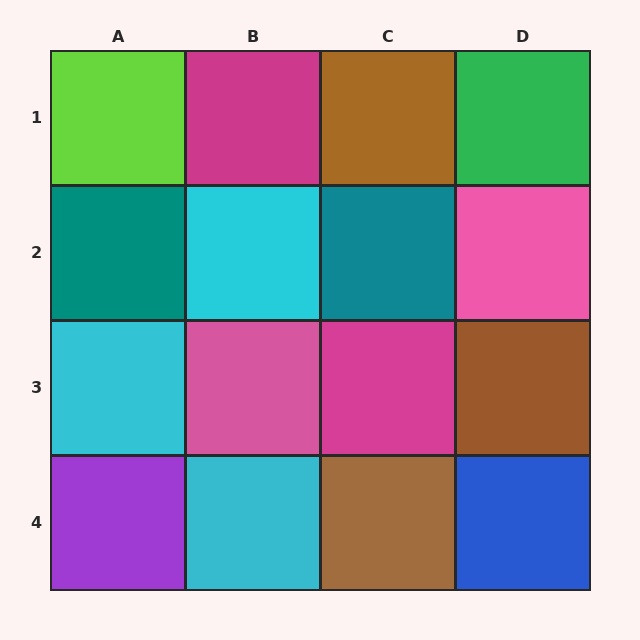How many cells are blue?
1 cell is blue.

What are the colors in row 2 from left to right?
Teal, cyan, teal, pink.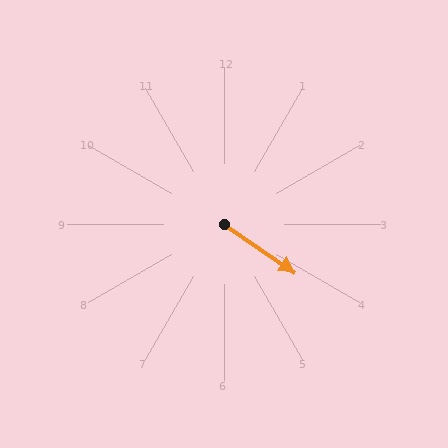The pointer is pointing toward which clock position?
Roughly 4 o'clock.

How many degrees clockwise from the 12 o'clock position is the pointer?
Approximately 124 degrees.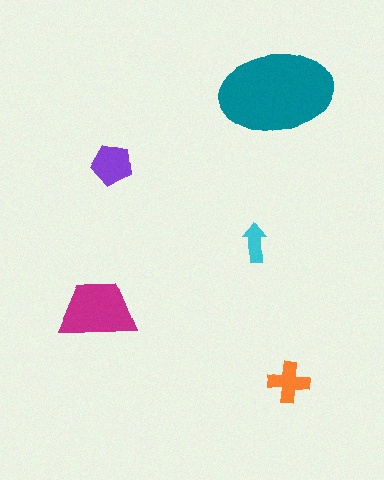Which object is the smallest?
The cyan arrow.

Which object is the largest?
The teal ellipse.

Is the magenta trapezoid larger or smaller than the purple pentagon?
Larger.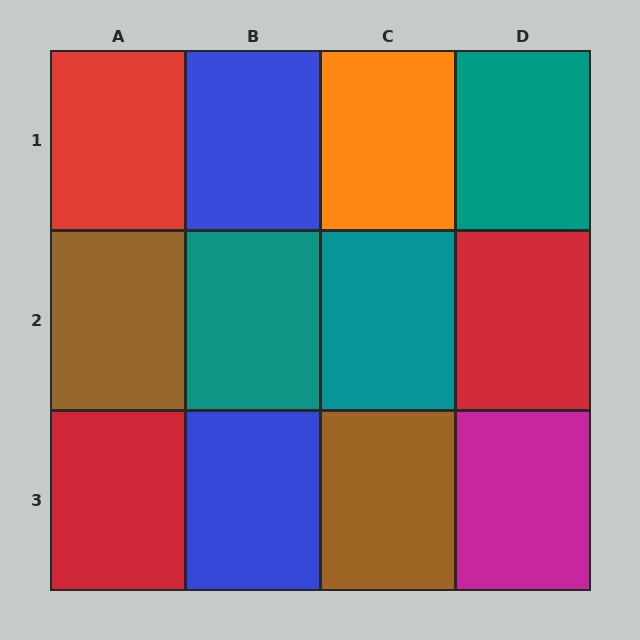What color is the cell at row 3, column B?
Blue.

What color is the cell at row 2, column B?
Teal.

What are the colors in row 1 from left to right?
Red, blue, orange, teal.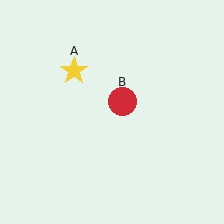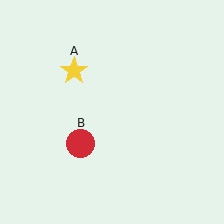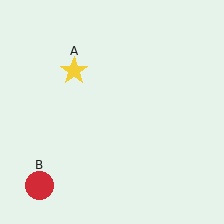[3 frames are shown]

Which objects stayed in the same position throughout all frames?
Yellow star (object A) remained stationary.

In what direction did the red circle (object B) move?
The red circle (object B) moved down and to the left.